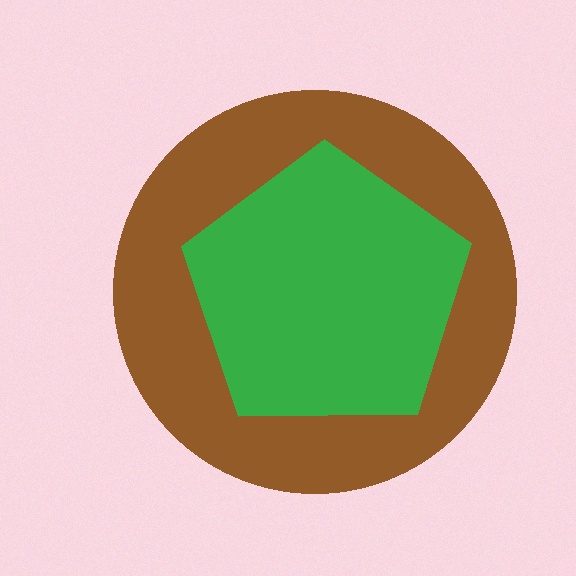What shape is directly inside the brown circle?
The green pentagon.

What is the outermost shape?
The brown circle.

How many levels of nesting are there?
2.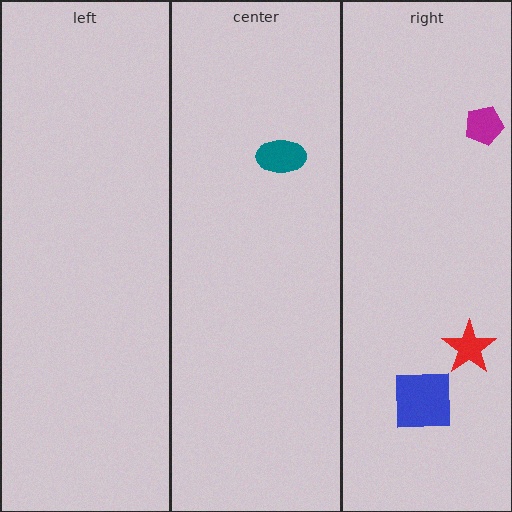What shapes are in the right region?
The blue square, the red star, the magenta pentagon.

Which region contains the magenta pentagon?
The right region.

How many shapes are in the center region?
1.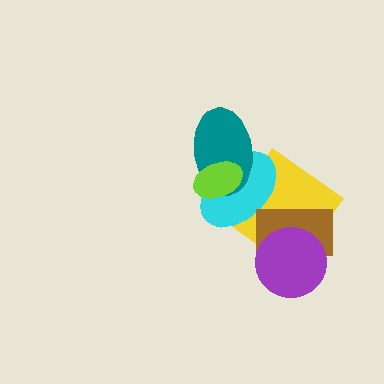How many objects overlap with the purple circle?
2 objects overlap with the purple circle.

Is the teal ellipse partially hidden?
Yes, it is partially covered by another shape.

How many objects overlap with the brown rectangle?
3 objects overlap with the brown rectangle.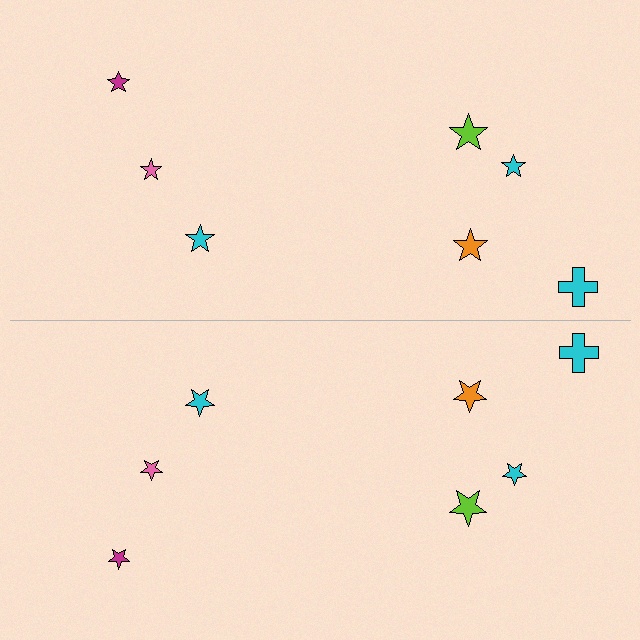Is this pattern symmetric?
Yes, this pattern has bilateral (reflection) symmetry.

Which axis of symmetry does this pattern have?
The pattern has a horizontal axis of symmetry running through the center of the image.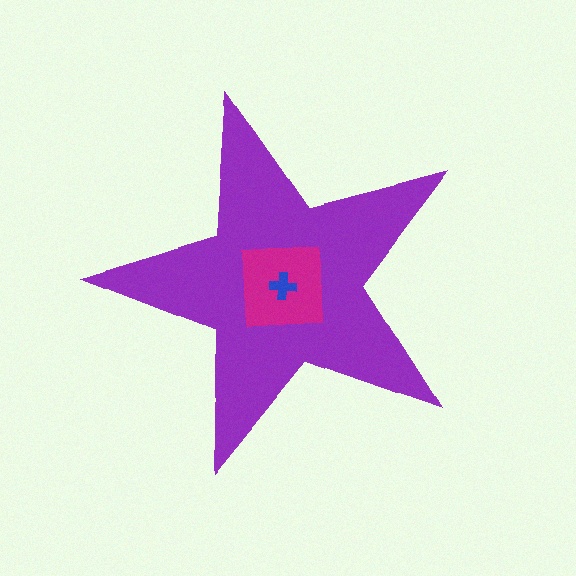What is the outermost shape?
The purple star.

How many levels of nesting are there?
3.